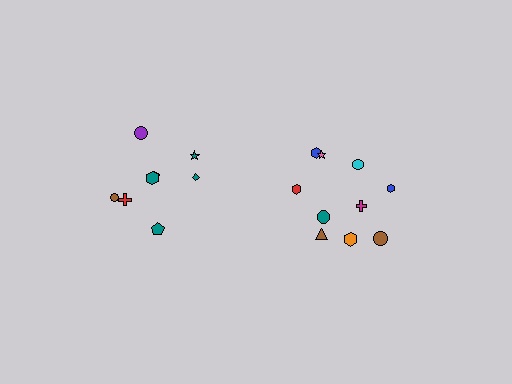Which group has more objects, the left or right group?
The right group.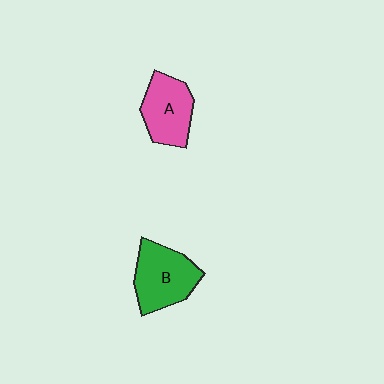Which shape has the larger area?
Shape B (green).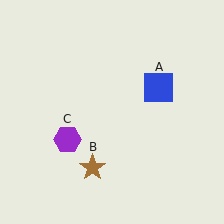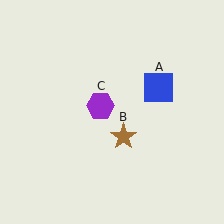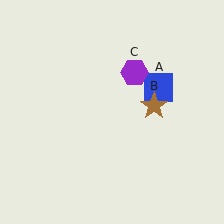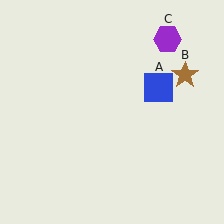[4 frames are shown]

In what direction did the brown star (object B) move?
The brown star (object B) moved up and to the right.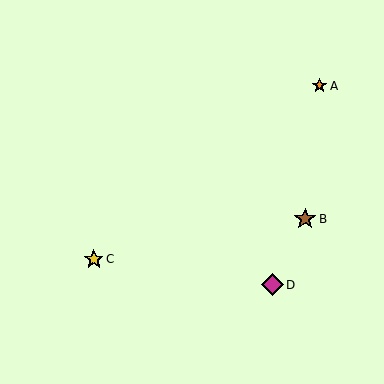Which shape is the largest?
The magenta diamond (labeled D) is the largest.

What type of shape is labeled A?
Shape A is an orange star.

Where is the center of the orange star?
The center of the orange star is at (320, 86).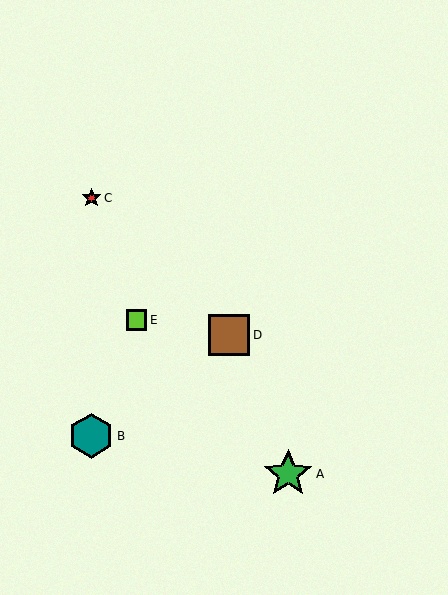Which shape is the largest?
The green star (labeled A) is the largest.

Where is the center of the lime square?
The center of the lime square is at (137, 320).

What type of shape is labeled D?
Shape D is a brown square.